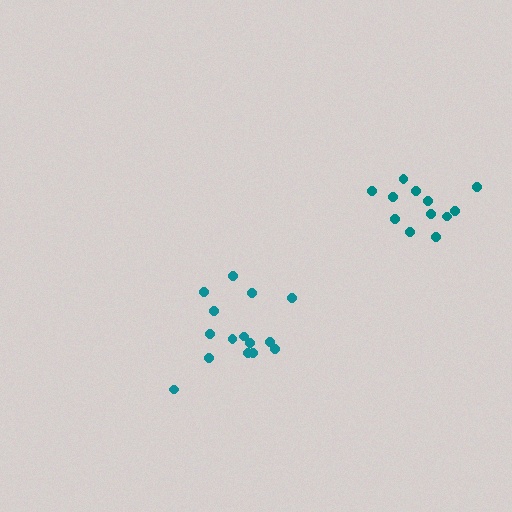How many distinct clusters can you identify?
There are 2 distinct clusters.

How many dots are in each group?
Group 1: 12 dots, Group 2: 15 dots (27 total).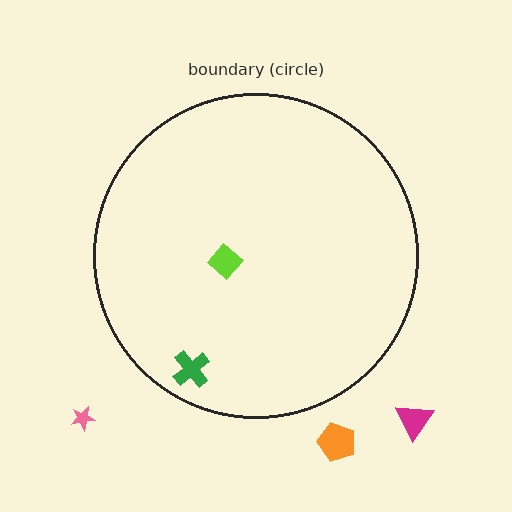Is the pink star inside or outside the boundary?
Outside.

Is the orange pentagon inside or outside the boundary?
Outside.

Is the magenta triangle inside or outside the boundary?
Outside.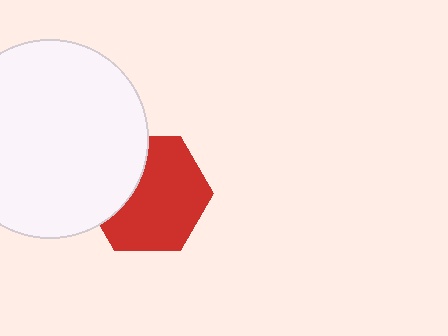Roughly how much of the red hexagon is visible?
Most of it is visible (roughly 69%).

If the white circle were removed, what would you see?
You would see the complete red hexagon.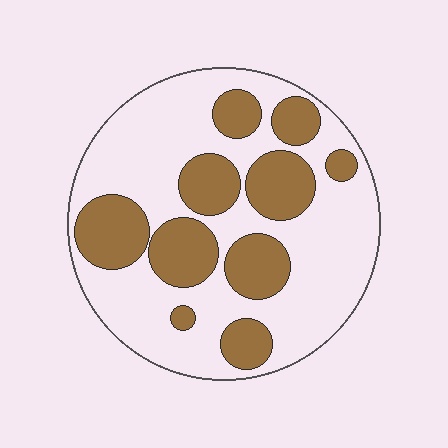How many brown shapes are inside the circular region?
10.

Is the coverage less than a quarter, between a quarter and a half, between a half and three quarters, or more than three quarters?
Between a quarter and a half.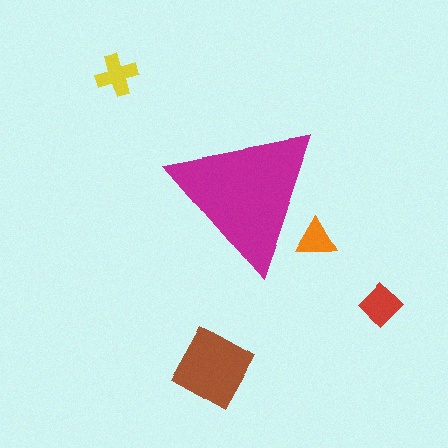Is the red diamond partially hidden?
No, the red diamond is fully visible.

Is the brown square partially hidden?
No, the brown square is fully visible.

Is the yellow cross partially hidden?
No, the yellow cross is fully visible.